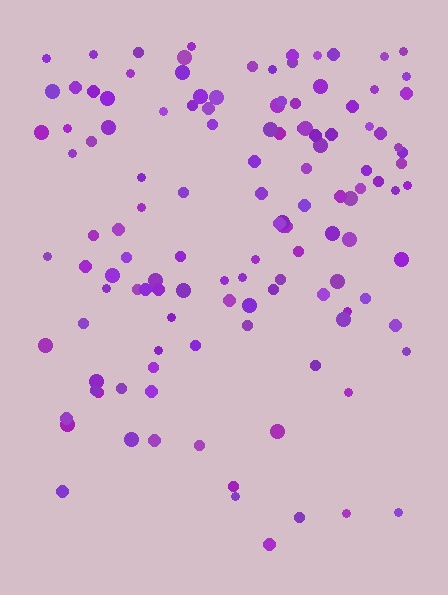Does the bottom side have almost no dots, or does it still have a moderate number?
Still a moderate number, just noticeably fewer than the top.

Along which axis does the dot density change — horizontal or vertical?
Vertical.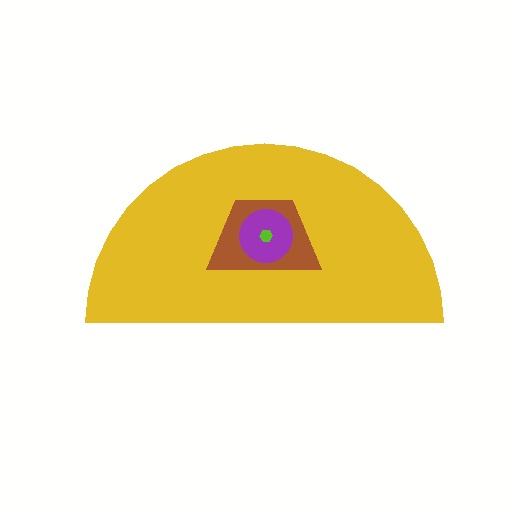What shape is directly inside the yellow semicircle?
The brown trapezoid.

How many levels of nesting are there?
4.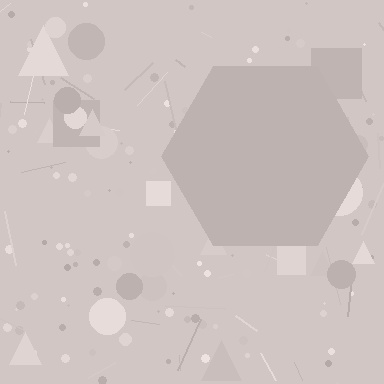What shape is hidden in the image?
A hexagon is hidden in the image.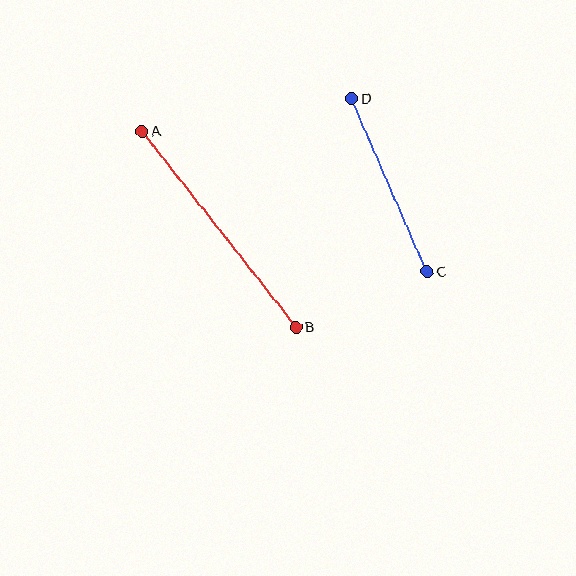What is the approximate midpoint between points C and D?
The midpoint is at approximately (390, 185) pixels.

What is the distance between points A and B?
The distance is approximately 249 pixels.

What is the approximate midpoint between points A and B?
The midpoint is at approximately (219, 230) pixels.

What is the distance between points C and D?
The distance is approximately 189 pixels.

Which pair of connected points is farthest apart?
Points A and B are farthest apart.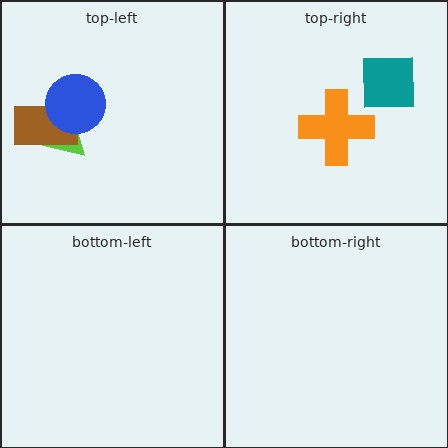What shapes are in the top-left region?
The purple pentagon, the lime triangle, the brown rectangle, the blue circle.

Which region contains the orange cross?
The top-right region.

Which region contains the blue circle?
The top-left region.